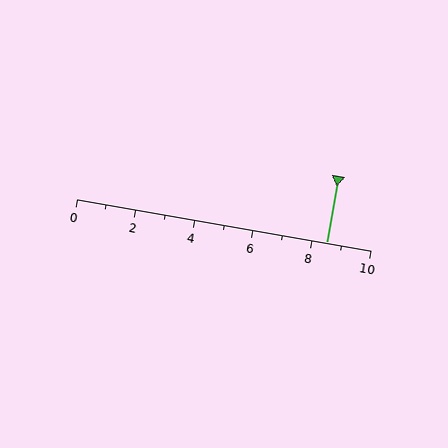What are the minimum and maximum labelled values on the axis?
The axis runs from 0 to 10.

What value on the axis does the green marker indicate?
The marker indicates approximately 8.5.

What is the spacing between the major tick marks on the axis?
The major ticks are spaced 2 apart.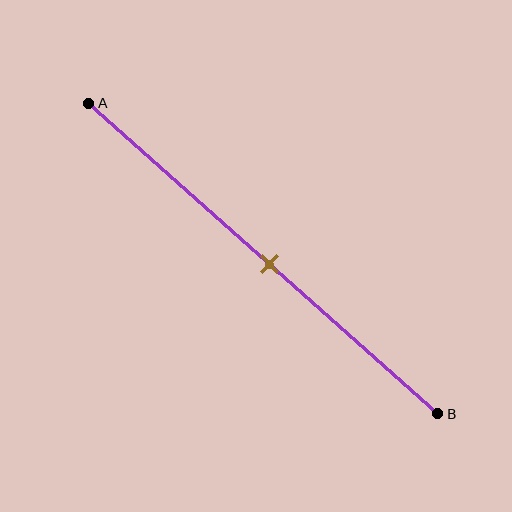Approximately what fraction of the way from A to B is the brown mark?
The brown mark is approximately 50% of the way from A to B.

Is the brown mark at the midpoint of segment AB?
Yes, the mark is approximately at the midpoint.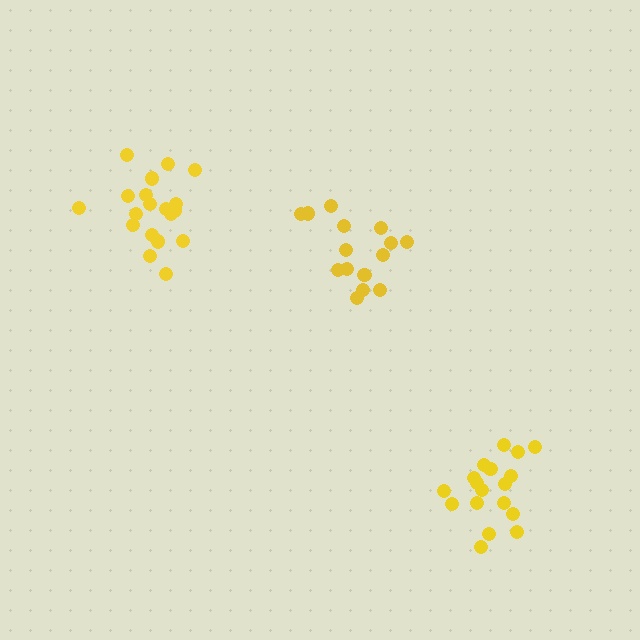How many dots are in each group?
Group 1: 18 dots, Group 2: 15 dots, Group 3: 19 dots (52 total).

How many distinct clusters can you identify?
There are 3 distinct clusters.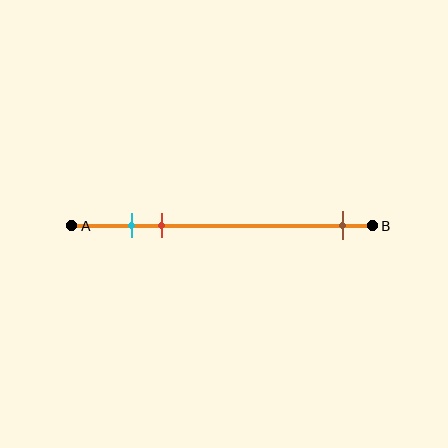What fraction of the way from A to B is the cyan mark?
The cyan mark is approximately 20% (0.2) of the way from A to B.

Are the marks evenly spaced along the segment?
No, the marks are not evenly spaced.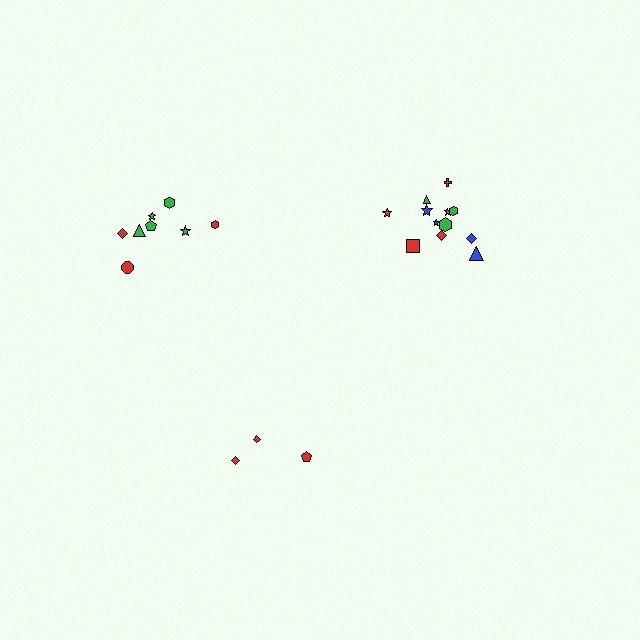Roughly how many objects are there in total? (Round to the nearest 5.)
Roughly 25 objects in total.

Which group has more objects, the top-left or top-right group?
The top-right group.